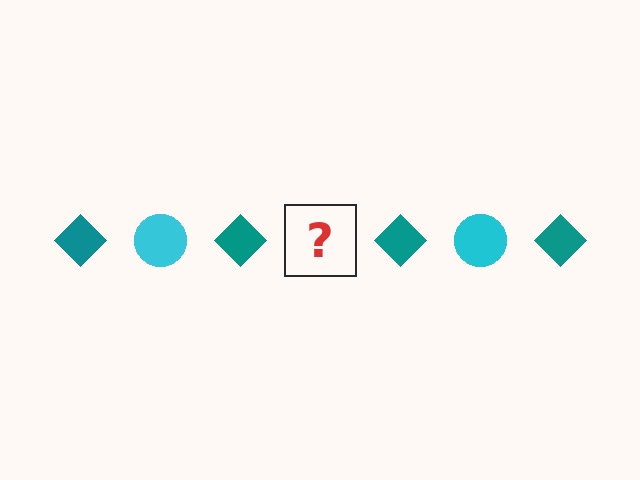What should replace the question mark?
The question mark should be replaced with a cyan circle.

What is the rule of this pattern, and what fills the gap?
The rule is that the pattern alternates between teal diamond and cyan circle. The gap should be filled with a cyan circle.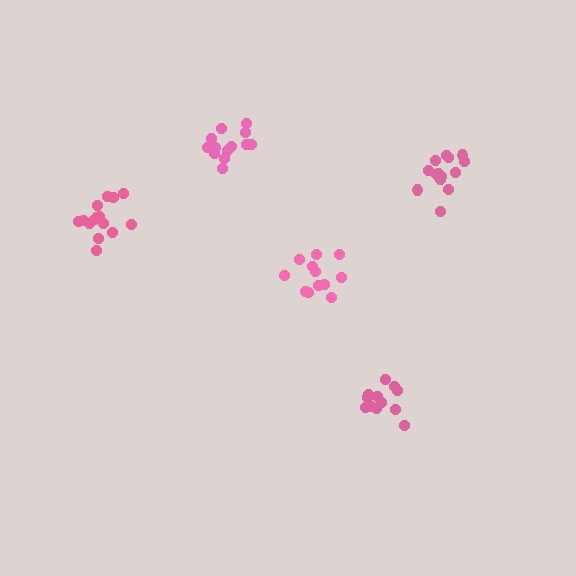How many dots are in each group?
Group 1: 15 dots, Group 2: 12 dots, Group 3: 14 dots, Group 4: 13 dots, Group 5: 12 dots (66 total).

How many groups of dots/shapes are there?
There are 5 groups.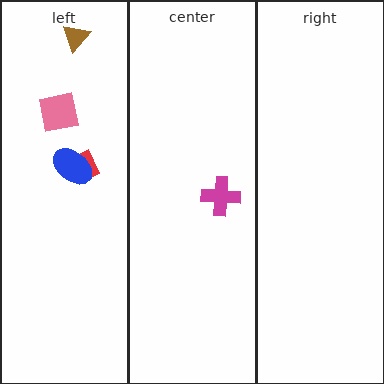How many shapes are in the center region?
1.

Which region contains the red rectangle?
The left region.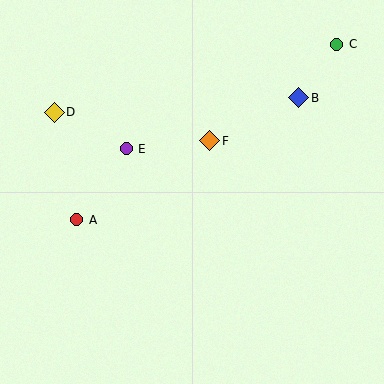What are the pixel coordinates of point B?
Point B is at (299, 98).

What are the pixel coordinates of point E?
Point E is at (126, 149).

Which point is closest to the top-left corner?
Point D is closest to the top-left corner.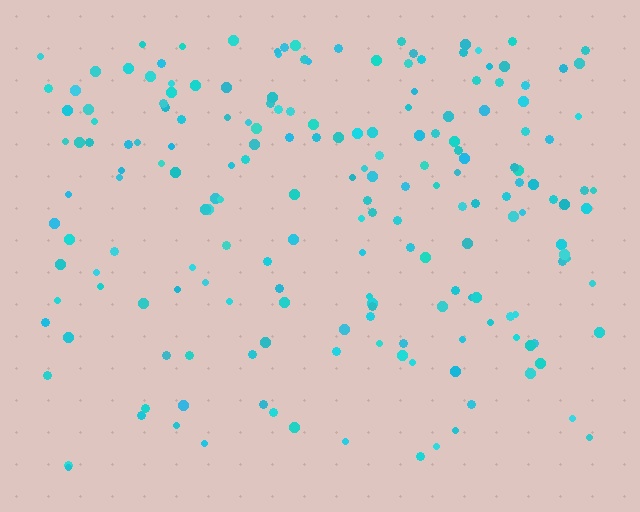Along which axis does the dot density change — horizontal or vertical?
Vertical.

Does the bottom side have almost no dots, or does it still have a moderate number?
Still a moderate number, just noticeably fewer than the top.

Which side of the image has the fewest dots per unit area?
The bottom.